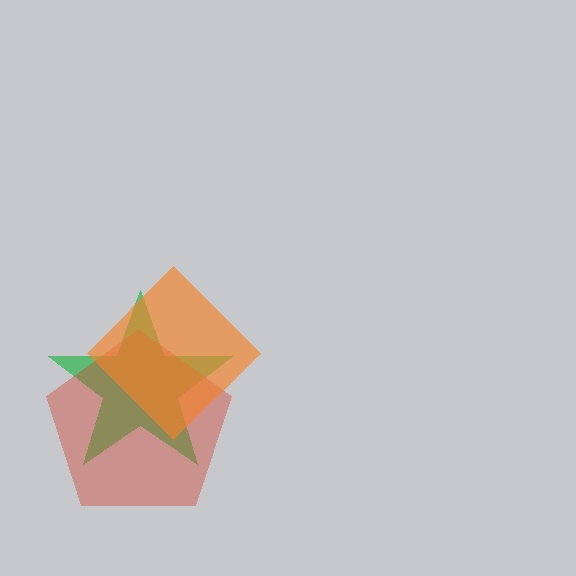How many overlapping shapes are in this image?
There are 3 overlapping shapes in the image.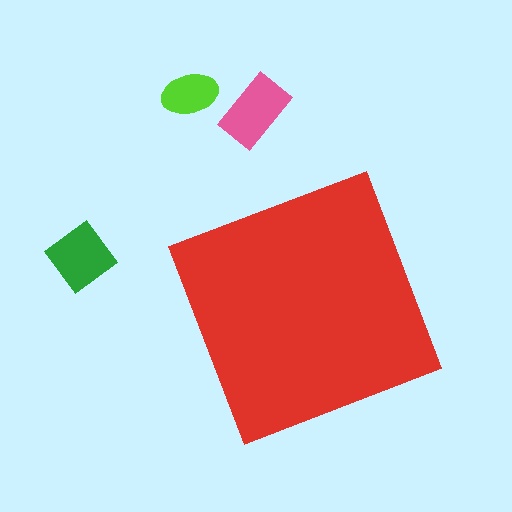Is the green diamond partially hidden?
No, the green diamond is fully visible.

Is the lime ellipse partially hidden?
No, the lime ellipse is fully visible.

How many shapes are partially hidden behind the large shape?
0 shapes are partially hidden.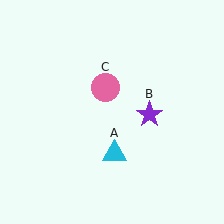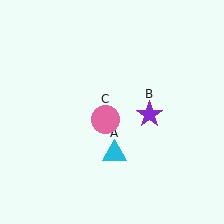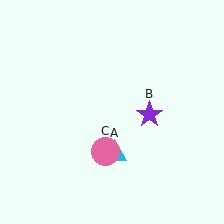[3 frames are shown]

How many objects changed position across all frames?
1 object changed position: pink circle (object C).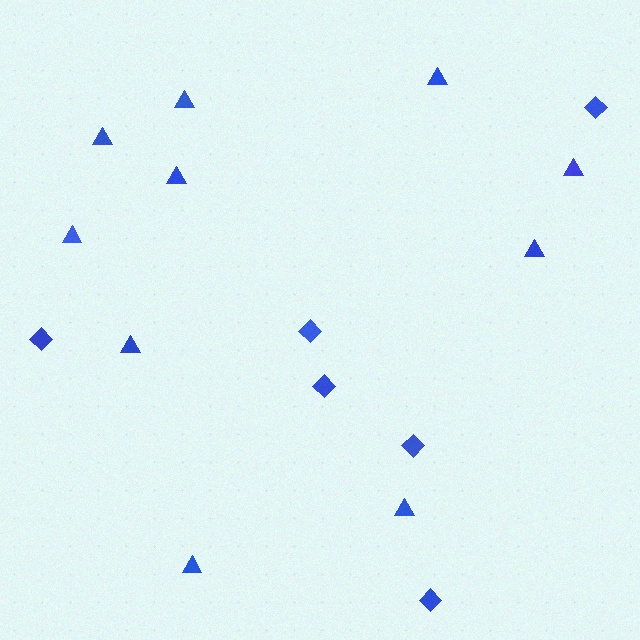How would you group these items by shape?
There are 2 groups: one group of diamonds (6) and one group of triangles (10).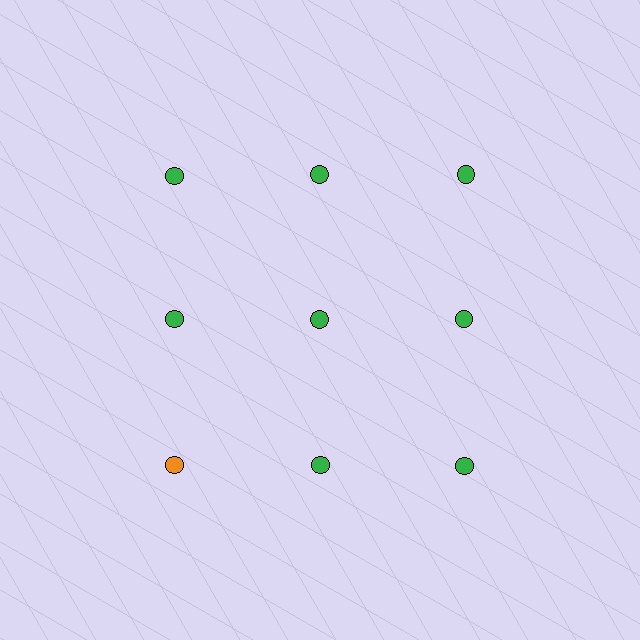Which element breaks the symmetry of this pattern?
The orange circle in the third row, leftmost column breaks the symmetry. All other shapes are green circles.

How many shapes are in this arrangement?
There are 9 shapes arranged in a grid pattern.